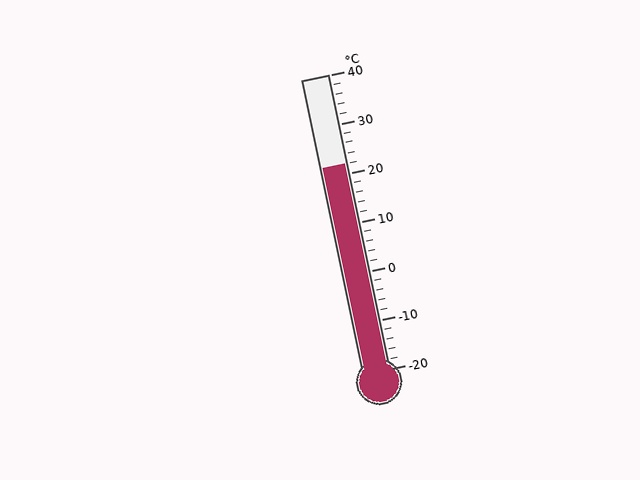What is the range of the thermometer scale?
The thermometer scale ranges from -20°C to 40°C.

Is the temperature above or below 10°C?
The temperature is above 10°C.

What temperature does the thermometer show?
The thermometer shows approximately 22°C.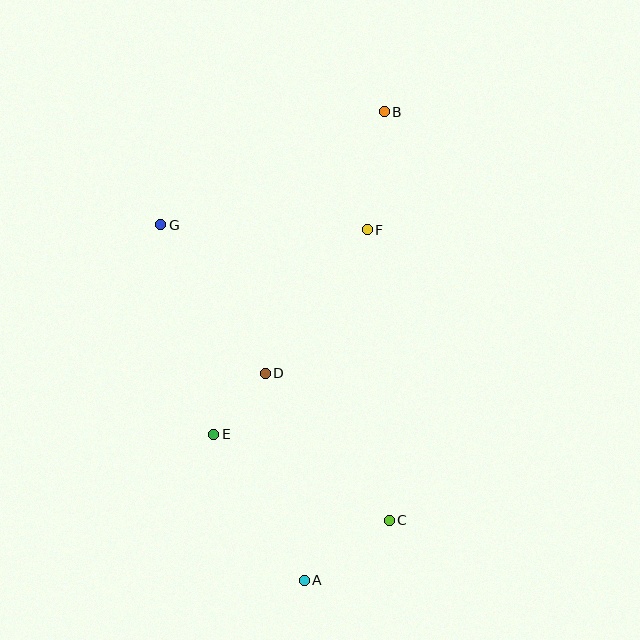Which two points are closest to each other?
Points D and E are closest to each other.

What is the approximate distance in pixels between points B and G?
The distance between B and G is approximately 250 pixels.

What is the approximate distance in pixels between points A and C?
The distance between A and C is approximately 104 pixels.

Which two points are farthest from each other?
Points A and B are farthest from each other.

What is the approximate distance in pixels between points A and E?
The distance between A and E is approximately 171 pixels.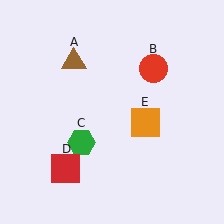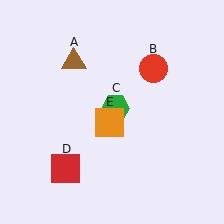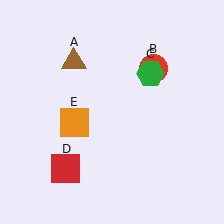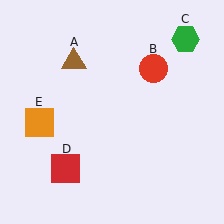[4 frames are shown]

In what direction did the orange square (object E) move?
The orange square (object E) moved left.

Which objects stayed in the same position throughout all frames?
Brown triangle (object A) and red circle (object B) and red square (object D) remained stationary.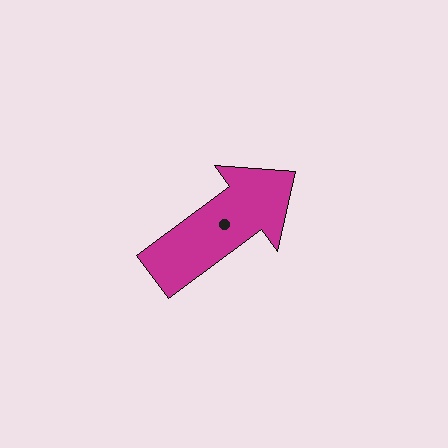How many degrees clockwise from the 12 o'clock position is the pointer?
Approximately 54 degrees.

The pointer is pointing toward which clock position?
Roughly 2 o'clock.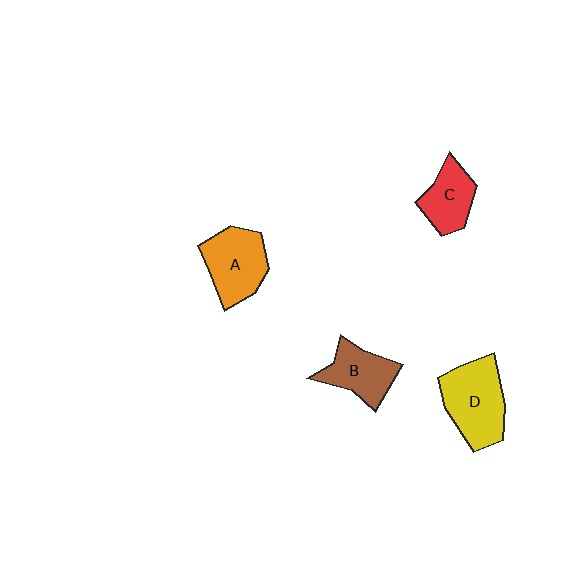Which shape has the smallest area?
Shape C (red).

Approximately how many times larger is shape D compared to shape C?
Approximately 1.6 times.